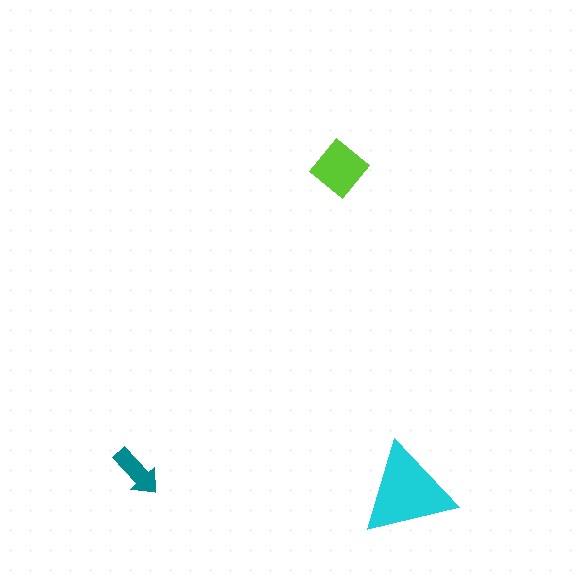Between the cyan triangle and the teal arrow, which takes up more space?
The cyan triangle.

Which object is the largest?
The cyan triangle.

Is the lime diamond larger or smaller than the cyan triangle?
Smaller.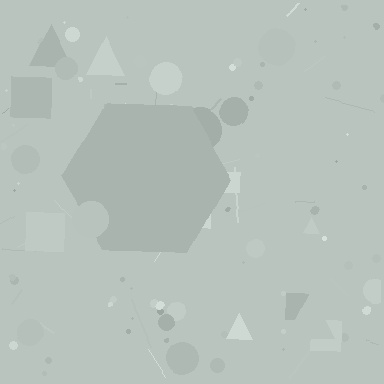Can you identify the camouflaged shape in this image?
The camouflaged shape is a hexagon.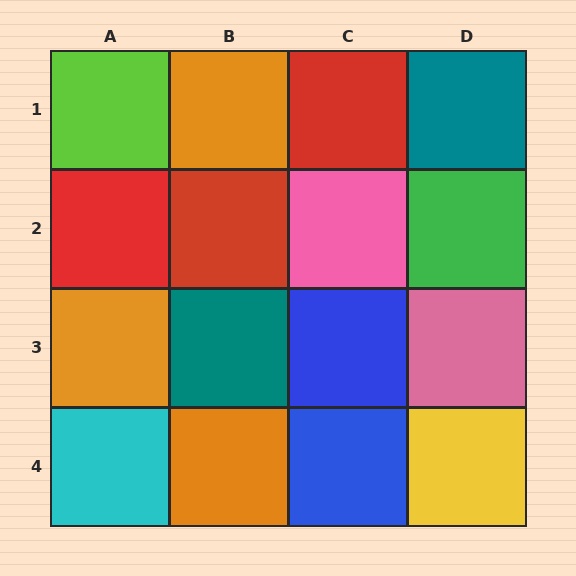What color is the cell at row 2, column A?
Red.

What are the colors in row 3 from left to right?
Orange, teal, blue, pink.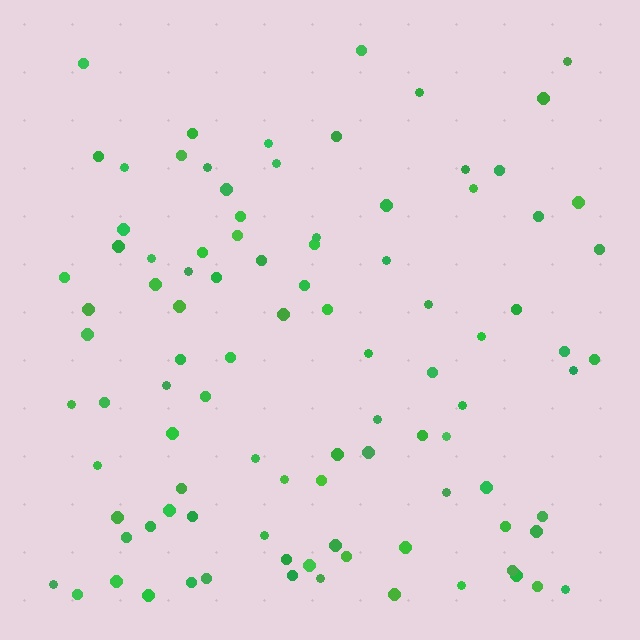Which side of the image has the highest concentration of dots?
The bottom.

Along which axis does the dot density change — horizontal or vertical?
Vertical.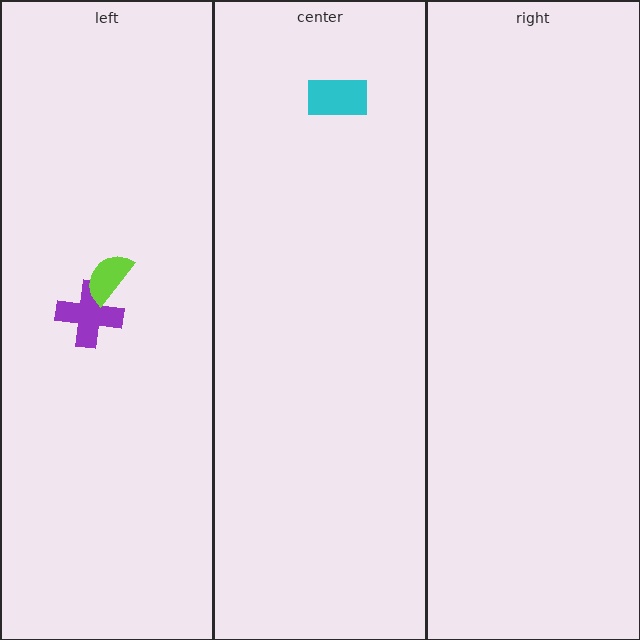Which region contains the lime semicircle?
The left region.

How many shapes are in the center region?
1.